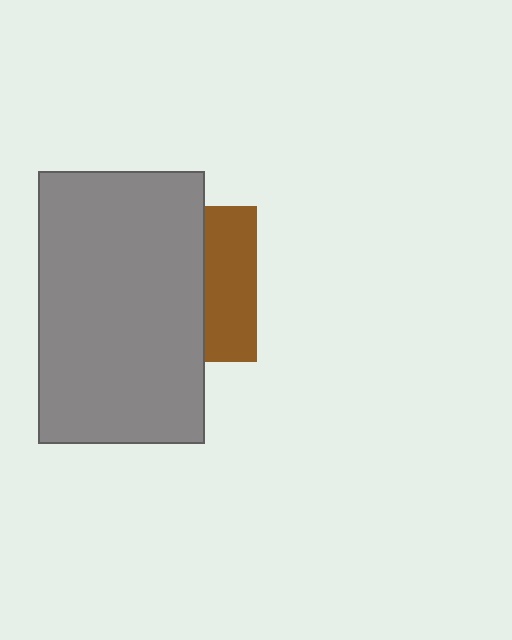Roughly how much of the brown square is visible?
A small part of it is visible (roughly 33%).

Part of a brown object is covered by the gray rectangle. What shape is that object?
It is a square.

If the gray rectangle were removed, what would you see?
You would see the complete brown square.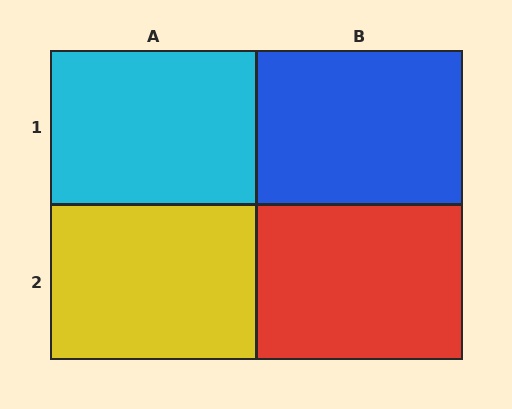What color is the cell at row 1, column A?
Cyan.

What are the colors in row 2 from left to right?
Yellow, red.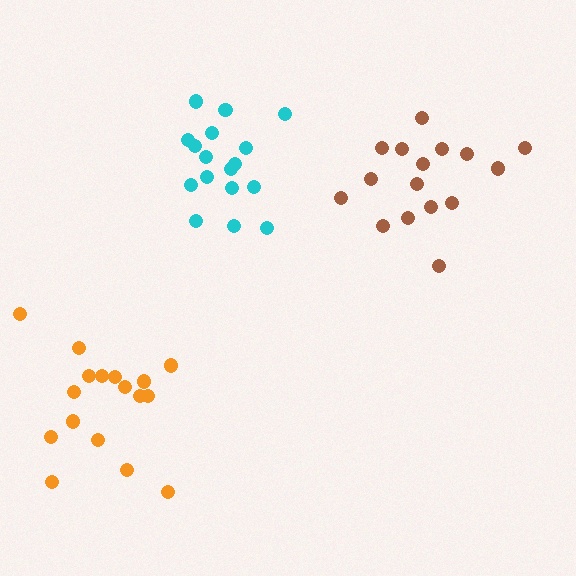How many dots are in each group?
Group 1: 17 dots, Group 2: 16 dots, Group 3: 17 dots (50 total).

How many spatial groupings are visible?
There are 3 spatial groupings.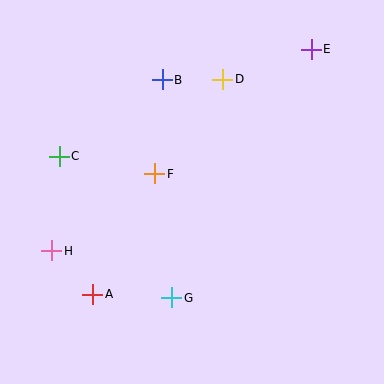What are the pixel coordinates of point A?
Point A is at (93, 294).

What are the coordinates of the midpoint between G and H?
The midpoint between G and H is at (112, 274).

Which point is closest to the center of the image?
Point F at (155, 174) is closest to the center.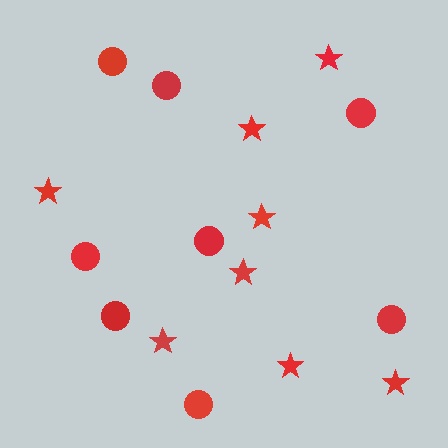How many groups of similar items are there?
There are 2 groups: one group of stars (8) and one group of circles (8).